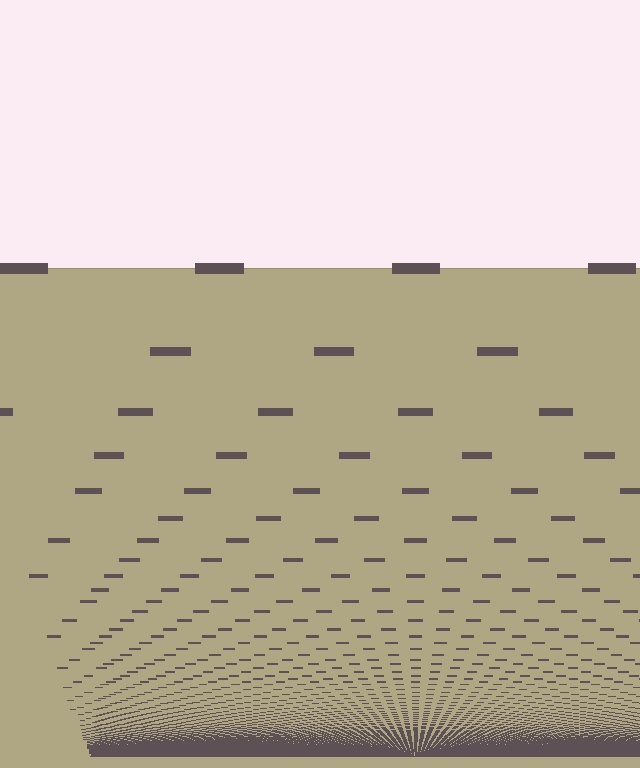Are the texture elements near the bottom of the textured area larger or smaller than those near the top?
Smaller. The gradient is inverted — elements near the bottom are smaller and denser.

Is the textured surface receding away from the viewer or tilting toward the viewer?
The surface appears to tilt toward the viewer. Texture elements get larger and sparser toward the top.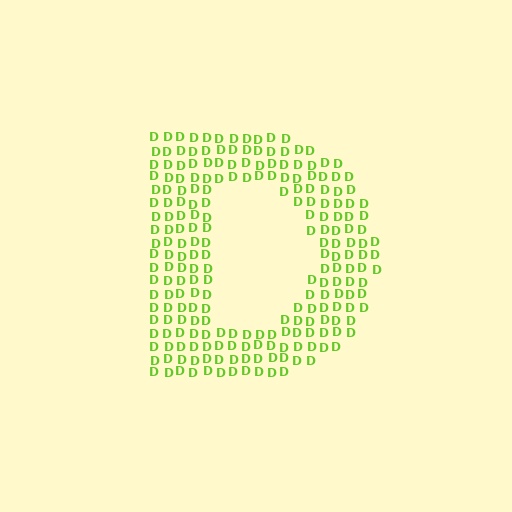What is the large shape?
The large shape is the letter D.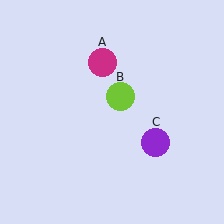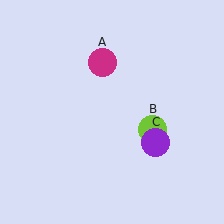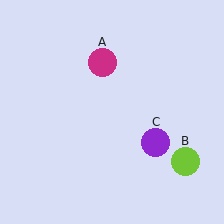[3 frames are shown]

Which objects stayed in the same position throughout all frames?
Magenta circle (object A) and purple circle (object C) remained stationary.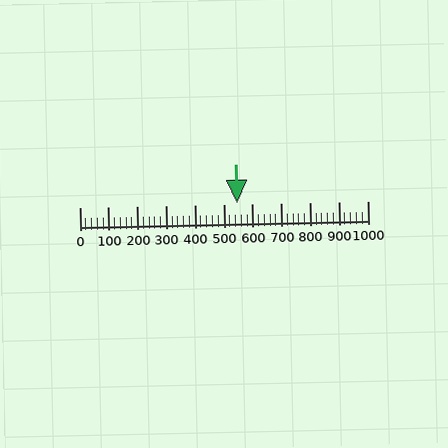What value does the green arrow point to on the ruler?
The green arrow points to approximately 547.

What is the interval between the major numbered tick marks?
The major tick marks are spaced 100 units apart.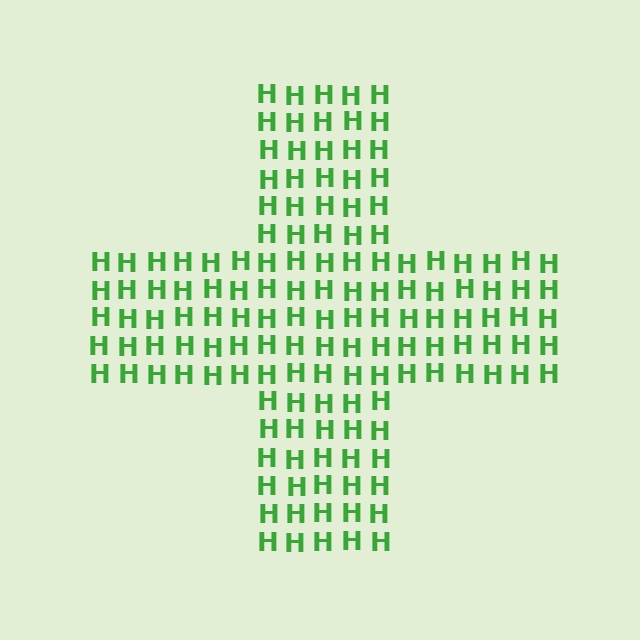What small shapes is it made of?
It is made of small letter H's.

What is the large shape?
The large shape is a cross.